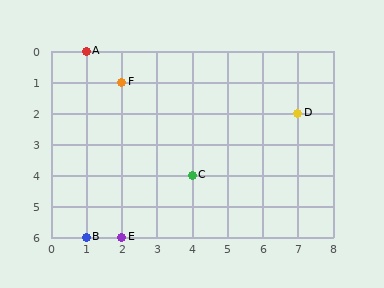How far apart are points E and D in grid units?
Points E and D are 5 columns and 4 rows apart (about 6.4 grid units diagonally).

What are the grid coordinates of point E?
Point E is at grid coordinates (2, 6).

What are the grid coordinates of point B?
Point B is at grid coordinates (1, 6).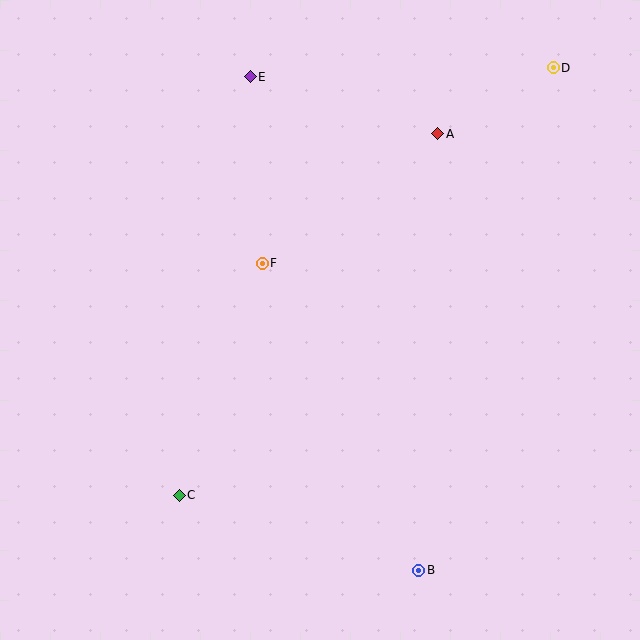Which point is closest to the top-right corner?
Point D is closest to the top-right corner.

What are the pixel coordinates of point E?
Point E is at (250, 77).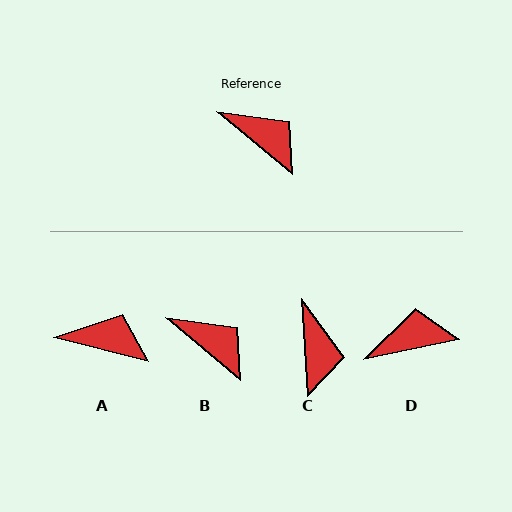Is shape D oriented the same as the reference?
No, it is off by about 51 degrees.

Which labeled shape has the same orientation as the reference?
B.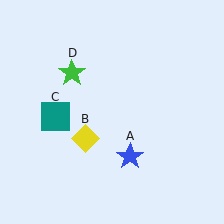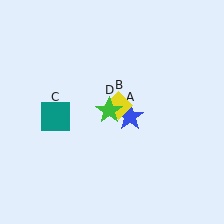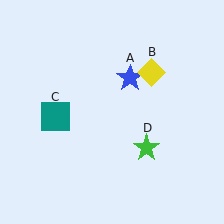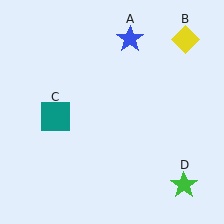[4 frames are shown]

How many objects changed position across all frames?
3 objects changed position: blue star (object A), yellow diamond (object B), green star (object D).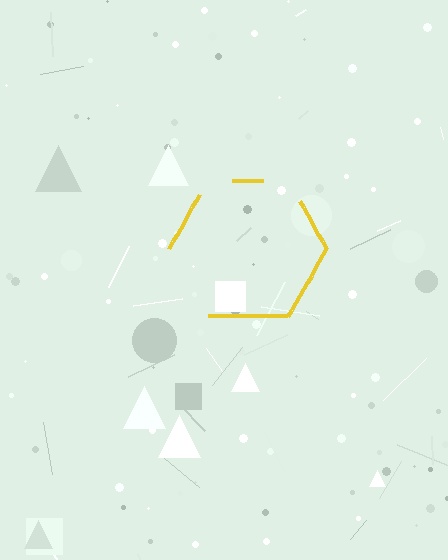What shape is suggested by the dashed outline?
The dashed outline suggests a hexagon.